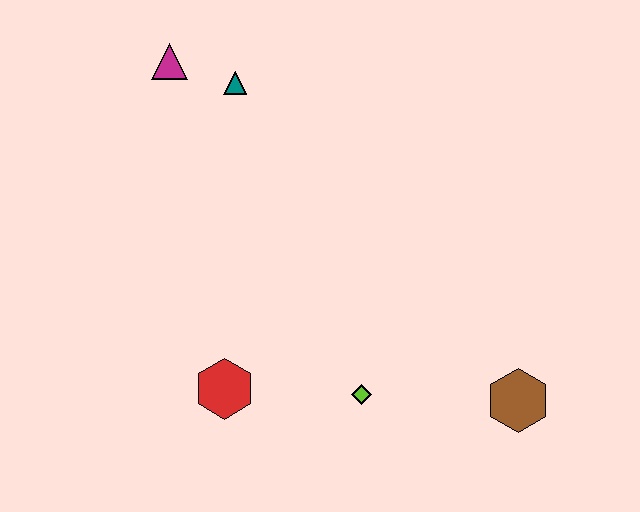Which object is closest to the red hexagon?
The lime diamond is closest to the red hexagon.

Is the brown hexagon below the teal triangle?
Yes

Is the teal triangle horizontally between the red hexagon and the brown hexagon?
Yes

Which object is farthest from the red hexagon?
The magenta triangle is farthest from the red hexagon.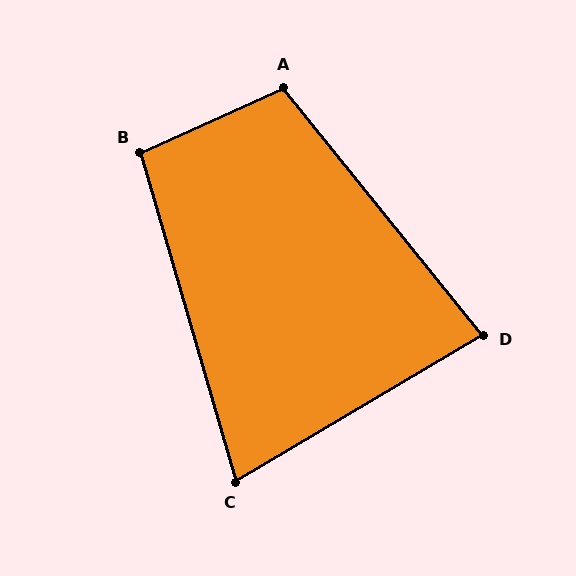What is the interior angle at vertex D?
Approximately 82 degrees (acute).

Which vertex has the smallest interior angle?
C, at approximately 76 degrees.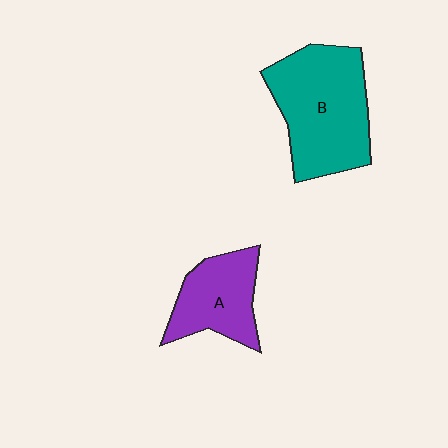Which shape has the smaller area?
Shape A (purple).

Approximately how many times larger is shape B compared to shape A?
Approximately 1.7 times.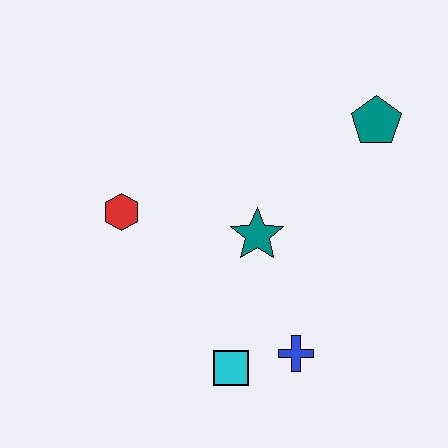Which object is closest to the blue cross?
The cyan square is closest to the blue cross.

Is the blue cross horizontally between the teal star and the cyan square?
No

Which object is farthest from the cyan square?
The teal pentagon is farthest from the cyan square.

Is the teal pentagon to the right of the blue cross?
Yes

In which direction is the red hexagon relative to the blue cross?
The red hexagon is to the left of the blue cross.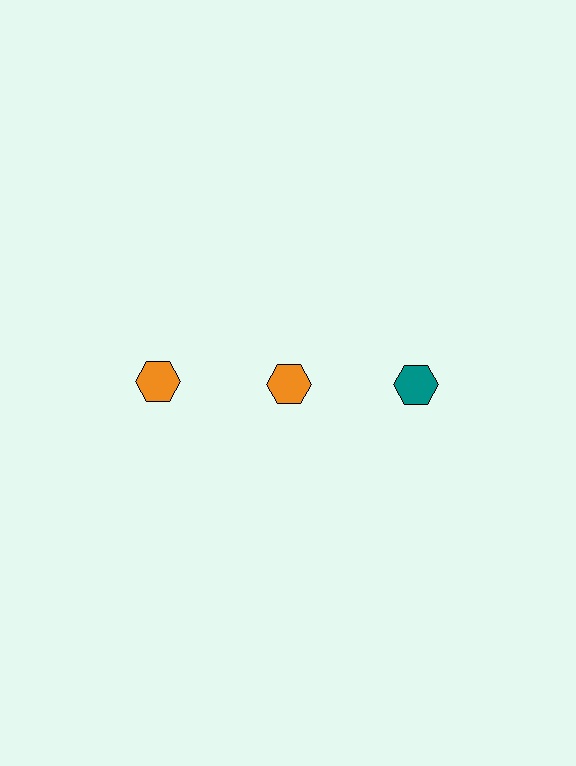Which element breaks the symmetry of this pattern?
The teal hexagon in the top row, center column breaks the symmetry. All other shapes are orange hexagons.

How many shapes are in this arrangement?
There are 3 shapes arranged in a grid pattern.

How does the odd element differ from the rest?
It has a different color: teal instead of orange.